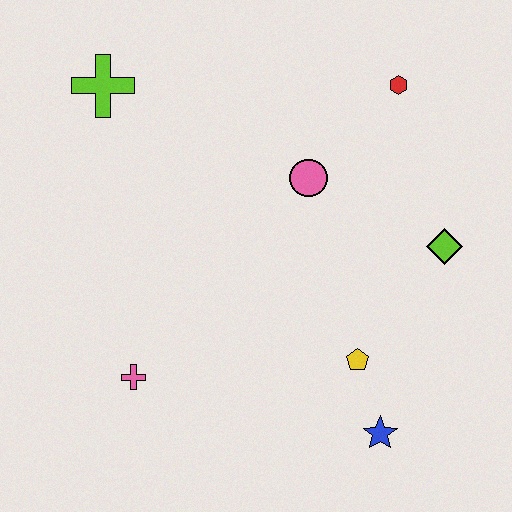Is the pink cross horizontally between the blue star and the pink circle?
No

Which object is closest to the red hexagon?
The pink circle is closest to the red hexagon.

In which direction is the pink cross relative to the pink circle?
The pink cross is below the pink circle.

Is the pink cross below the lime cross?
Yes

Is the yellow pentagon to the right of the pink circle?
Yes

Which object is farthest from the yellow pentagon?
The lime cross is farthest from the yellow pentagon.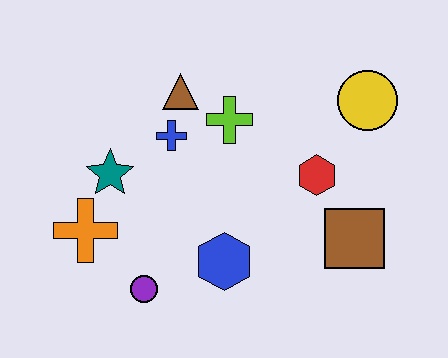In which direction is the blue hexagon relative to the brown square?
The blue hexagon is to the left of the brown square.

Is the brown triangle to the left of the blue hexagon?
Yes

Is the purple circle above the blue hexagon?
No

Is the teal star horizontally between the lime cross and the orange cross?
Yes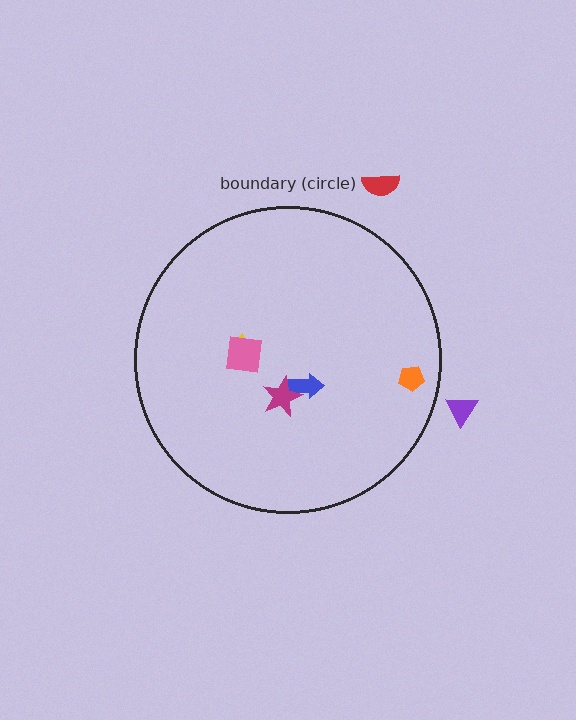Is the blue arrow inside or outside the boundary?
Inside.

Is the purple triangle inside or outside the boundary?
Outside.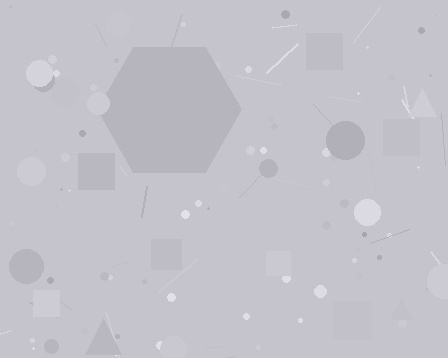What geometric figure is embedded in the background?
A hexagon is embedded in the background.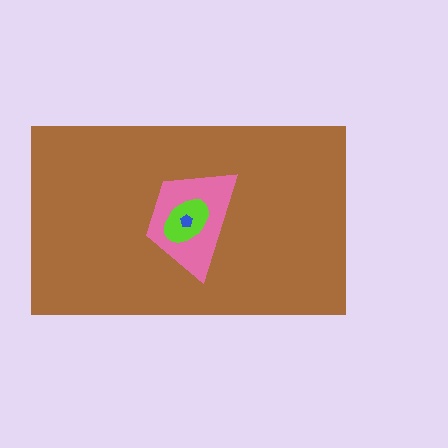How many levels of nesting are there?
4.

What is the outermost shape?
The brown rectangle.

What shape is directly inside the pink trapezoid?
The lime ellipse.